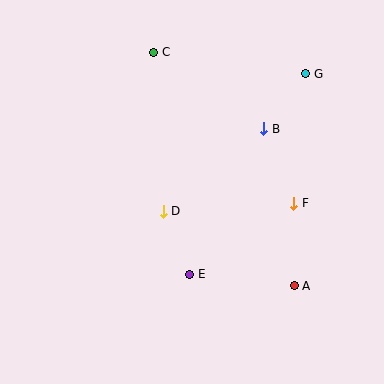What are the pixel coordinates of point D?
Point D is at (163, 211).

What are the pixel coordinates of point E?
Point E is at (190, 274).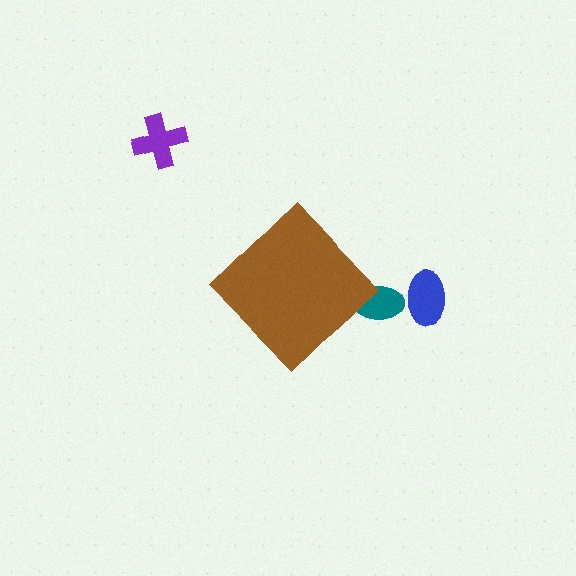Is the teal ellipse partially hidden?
Yes, the teal ellipse is partially hidden behind the brown diamond.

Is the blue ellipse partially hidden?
No, the blue ellipse is fully visible.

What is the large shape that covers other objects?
A brown diamond.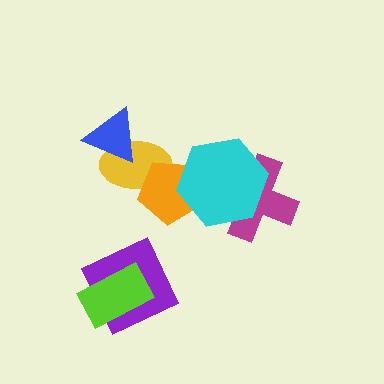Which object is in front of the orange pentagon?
The cyan hexagon is in front of the orange pentagon.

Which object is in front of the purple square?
The lime rectangle is in front of the purple square.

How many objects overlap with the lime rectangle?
1 object overlaps with the lime rectangle.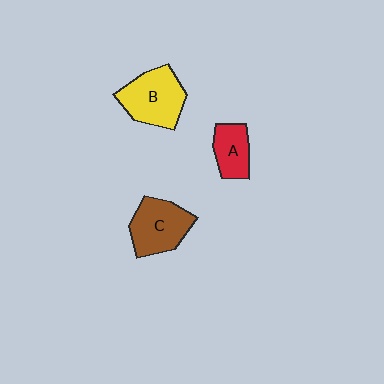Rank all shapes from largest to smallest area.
From largest to smallest: B (yellow), C (brown), A (red).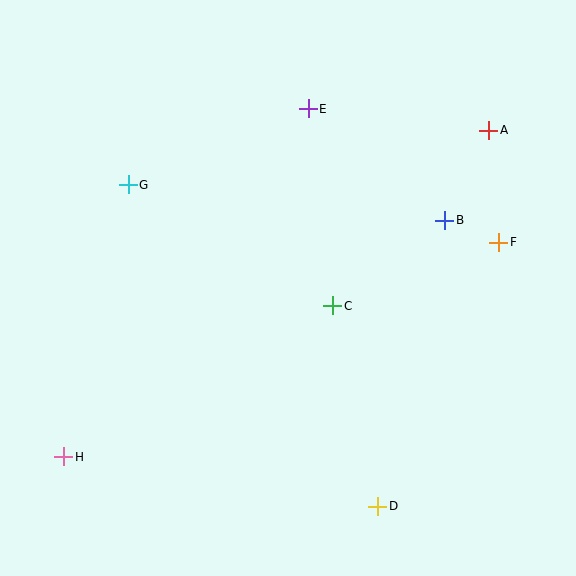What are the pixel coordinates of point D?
Point D is at (378, 506).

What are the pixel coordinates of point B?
Point B is at (445, 220).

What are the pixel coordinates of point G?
Point G is at (128, 185).